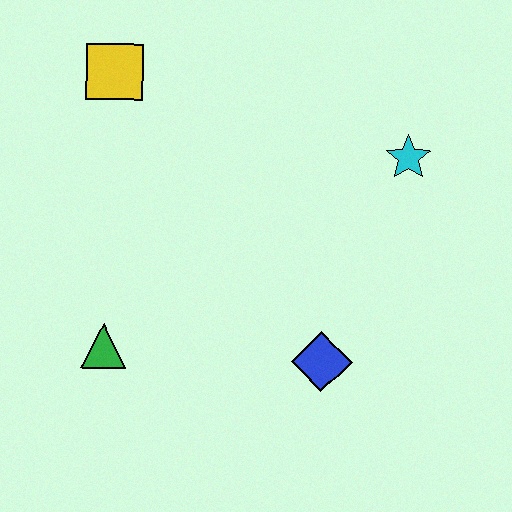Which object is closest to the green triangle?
The blue diamond is closest to the green triangle.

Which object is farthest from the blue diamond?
The yellow square is farthest from the blue diamond.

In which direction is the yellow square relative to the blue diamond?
The yellow square is above the blue diamond.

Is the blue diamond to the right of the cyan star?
No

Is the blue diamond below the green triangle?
Yes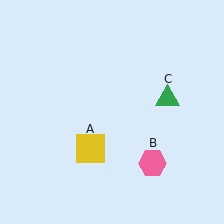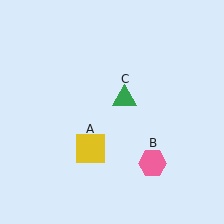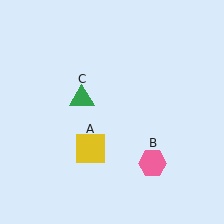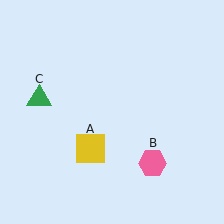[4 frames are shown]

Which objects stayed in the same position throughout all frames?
Yellow square (object A) and pink hexagon (object B) remained stationary.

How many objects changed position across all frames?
1 object changed position: green triangle (object C).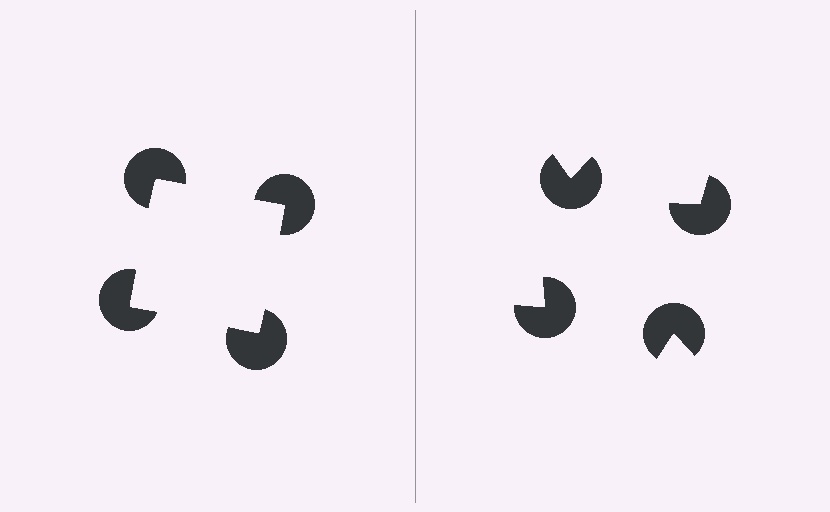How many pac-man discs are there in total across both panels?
8 — 4 on each side.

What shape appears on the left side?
An illusory square.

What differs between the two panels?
The pac-man discs are positioned identically on both sides; only the wedge orientations differ. On the left they align to a square; on the right they are misaligned.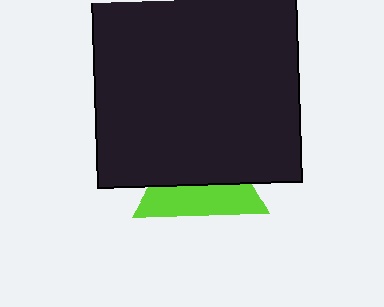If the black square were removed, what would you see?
You would see the complete lime triangle.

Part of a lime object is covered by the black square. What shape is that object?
It is a triangle.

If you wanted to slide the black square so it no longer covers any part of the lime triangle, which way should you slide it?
Slide it up — that is the most direct way to separate the two shapes.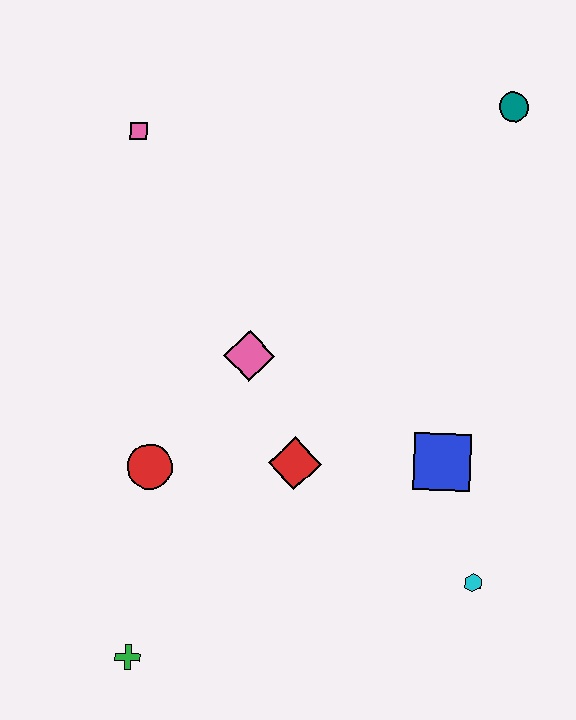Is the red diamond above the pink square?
No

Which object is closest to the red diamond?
The pink diamond is closest to the red diamond.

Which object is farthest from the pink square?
The cyan hexagon is farthest from the pink square.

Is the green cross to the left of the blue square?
Yes